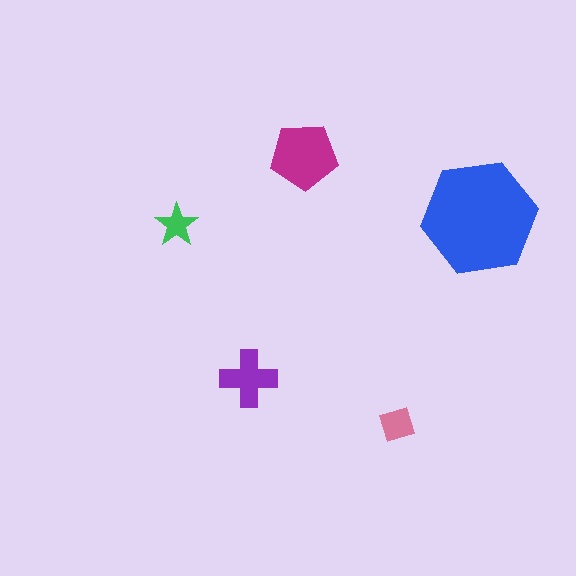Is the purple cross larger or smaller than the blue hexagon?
Smaller.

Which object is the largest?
The blue hexagon.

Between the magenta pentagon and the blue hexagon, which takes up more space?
The blue hexagon.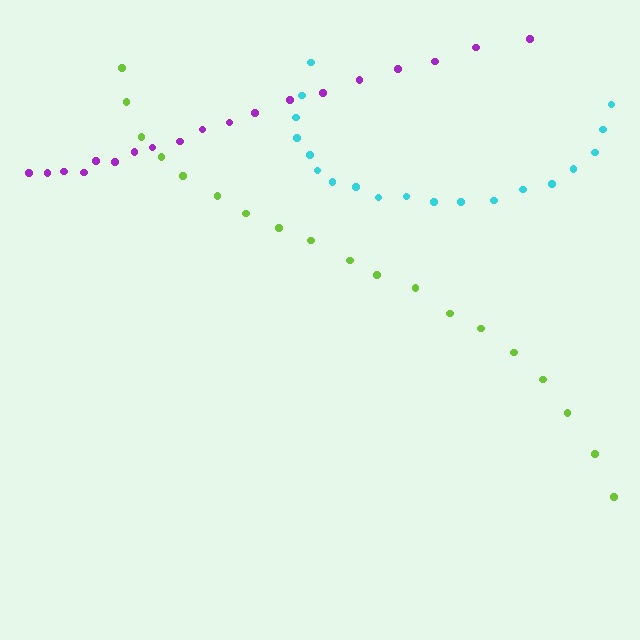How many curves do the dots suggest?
There are 3 distinct paths.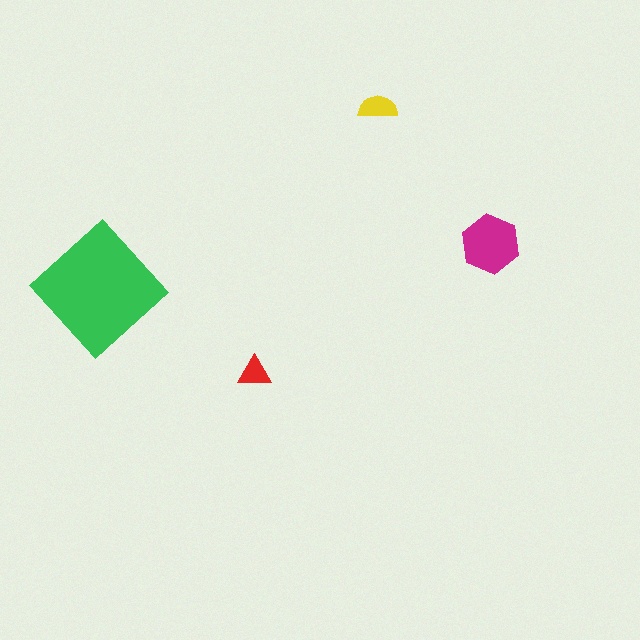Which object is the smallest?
The red triangle.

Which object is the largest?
The green diamond.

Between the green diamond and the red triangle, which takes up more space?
The green diamond.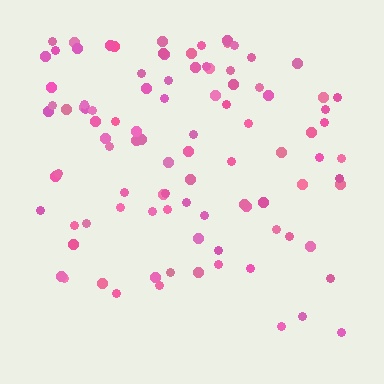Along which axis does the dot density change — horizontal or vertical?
Vertical.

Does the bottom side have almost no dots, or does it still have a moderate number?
Still a moderate number, just noticeably fewer than the top.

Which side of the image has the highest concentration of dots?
The top.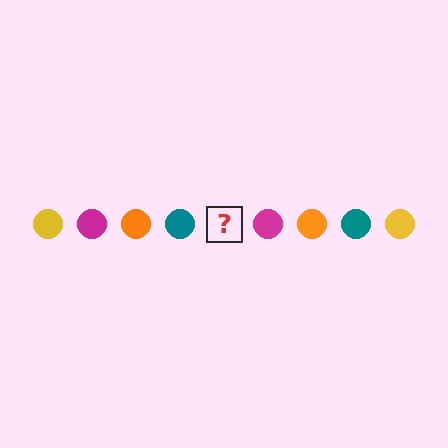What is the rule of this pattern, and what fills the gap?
The rule is that the pattern cycles through yellow, magenta, orange, teal circles. The gap should be filled with a yellow circle.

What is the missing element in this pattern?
The missing element is a yellow circle.